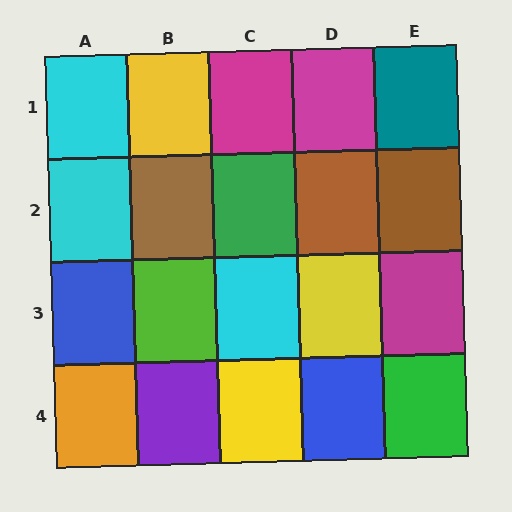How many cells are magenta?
3 cells are magenta.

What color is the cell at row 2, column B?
Brown.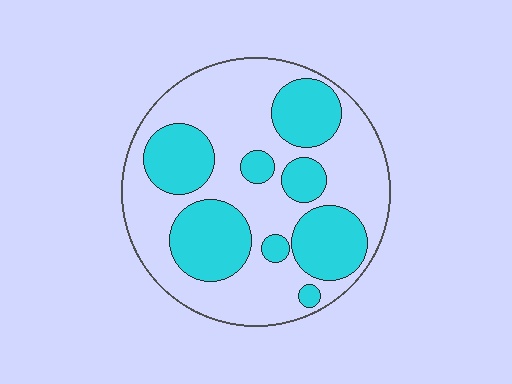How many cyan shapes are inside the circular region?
8.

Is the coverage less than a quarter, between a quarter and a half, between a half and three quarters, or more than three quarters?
Between a quarter and a half.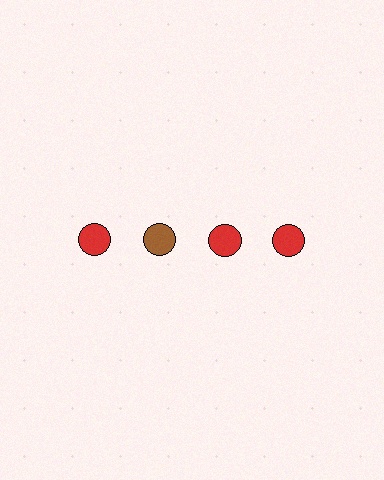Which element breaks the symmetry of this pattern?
The brown circle in the top row, second from left column breaks the symmetry. All other shapes are red circles.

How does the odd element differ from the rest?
It has a different color: brown instead of red.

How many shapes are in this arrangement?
There are 4 shapes arranged in a grid pattern.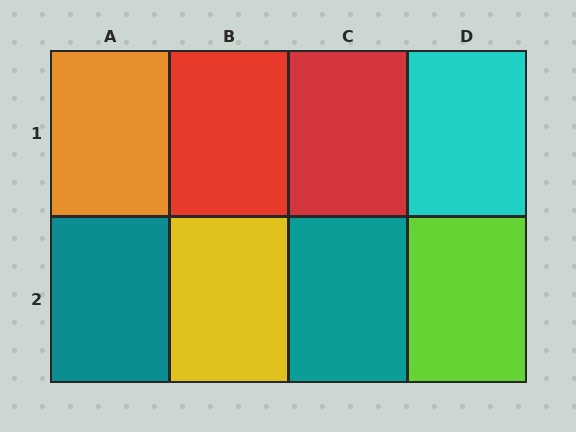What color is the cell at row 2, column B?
Yellow.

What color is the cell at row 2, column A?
Teal.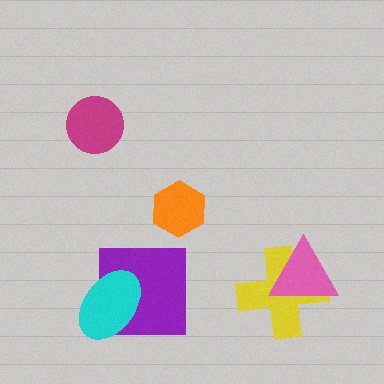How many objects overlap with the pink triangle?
1 object overlaps with the pink triangle.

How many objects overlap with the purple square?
1 object overlaps with the purple square.